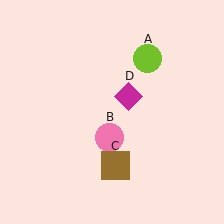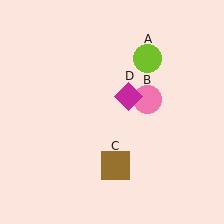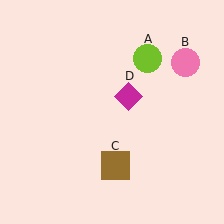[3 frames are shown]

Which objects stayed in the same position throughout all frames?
Lime circle (object A) and brown square (object C) and magenta diamond (object D) remained stationary.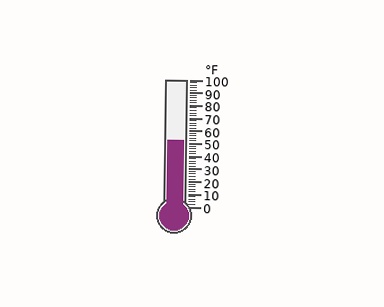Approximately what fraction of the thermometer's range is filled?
The thermometer is filled to approximately 50% of its range.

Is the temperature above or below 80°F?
The temperature is below 80°F.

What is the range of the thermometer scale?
The thermometer scale ranges from 0°F to 100°F.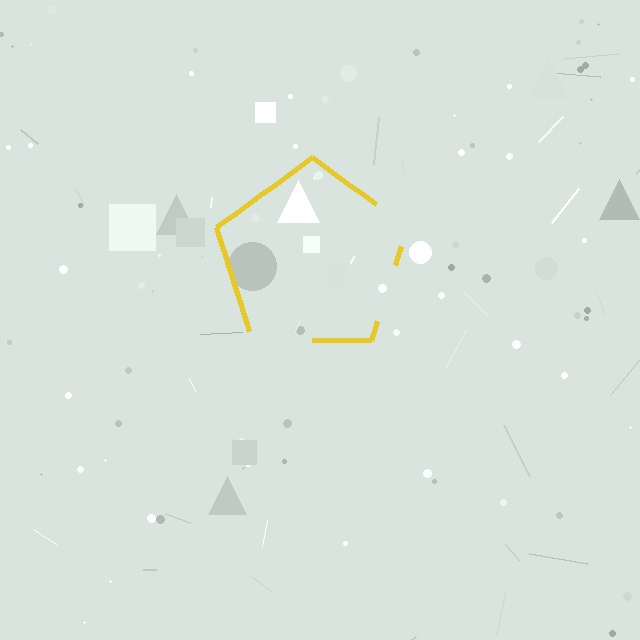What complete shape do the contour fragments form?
The contour fragments form a pentagon.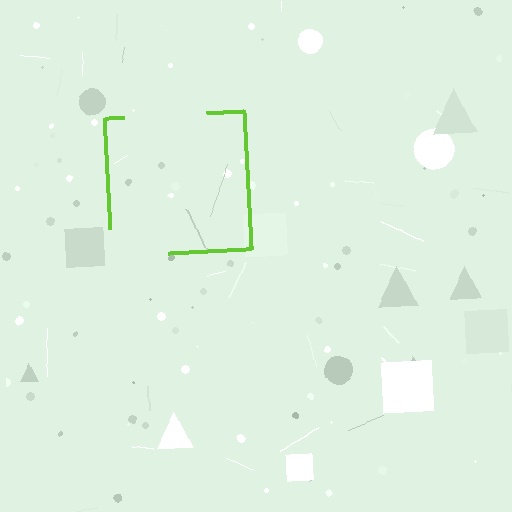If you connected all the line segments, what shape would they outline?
They would outline a square.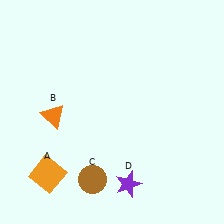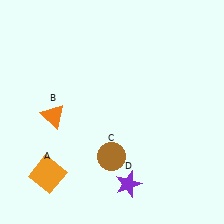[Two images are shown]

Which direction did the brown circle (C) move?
The brown circle (C) moved up.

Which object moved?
The brown circle (C) moved up.